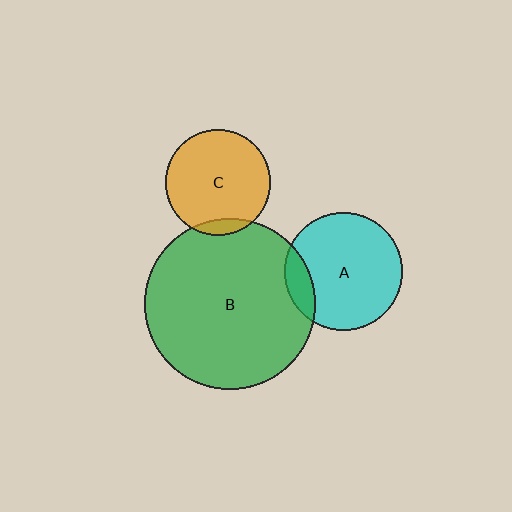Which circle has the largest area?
Circle B (green).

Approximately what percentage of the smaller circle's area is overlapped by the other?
Approximately 5%.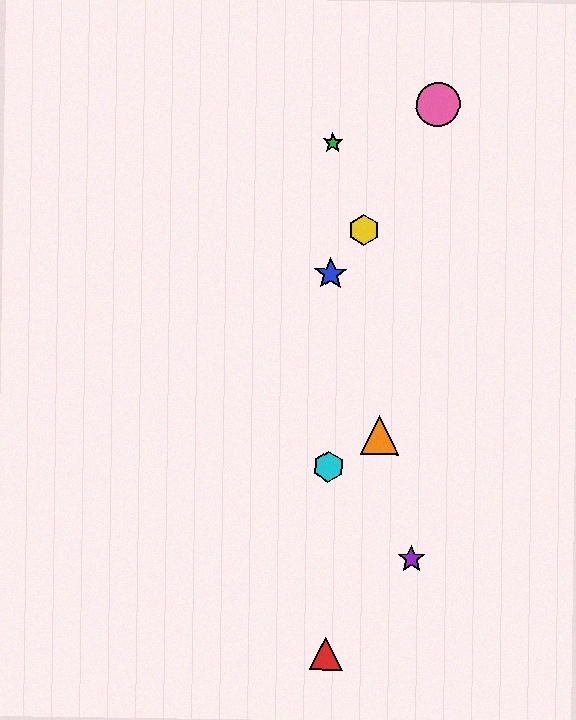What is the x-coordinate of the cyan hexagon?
The cyan hexagon is at x≈328.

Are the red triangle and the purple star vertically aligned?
No, the red triangle is at x≈326 and the purple star is at x≈411.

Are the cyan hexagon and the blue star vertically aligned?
Yes, both are at x≈328.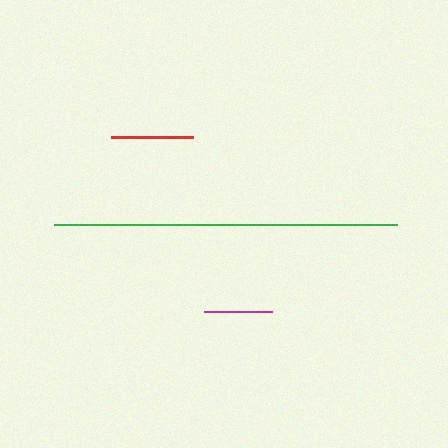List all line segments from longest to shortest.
From longest to shortest: green, red, magenta.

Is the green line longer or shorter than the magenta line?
The green line is longer than the magenta line.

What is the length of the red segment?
The red segment is approximately 81 pixels long.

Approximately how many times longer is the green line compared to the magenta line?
The green line is approximately 5.0 times the length of the magenta line.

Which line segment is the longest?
The green line is the longest at approximately 343 pixels.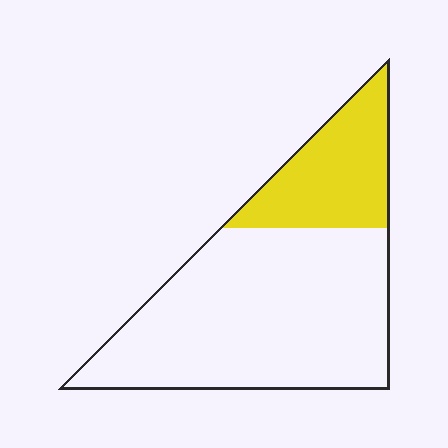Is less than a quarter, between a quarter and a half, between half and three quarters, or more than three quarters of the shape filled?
Between a quarter and a half.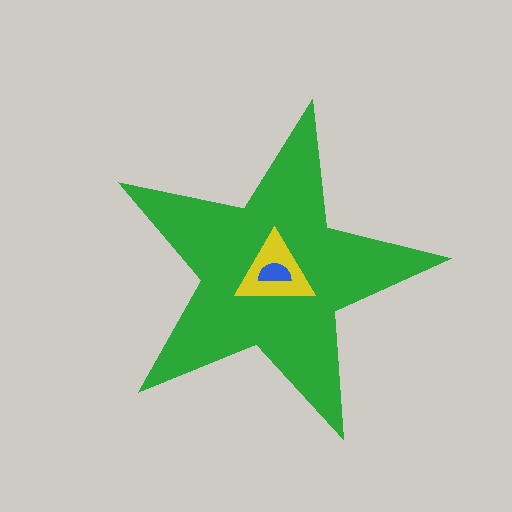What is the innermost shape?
The blue semicircle.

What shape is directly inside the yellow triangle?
The blue semicircle.